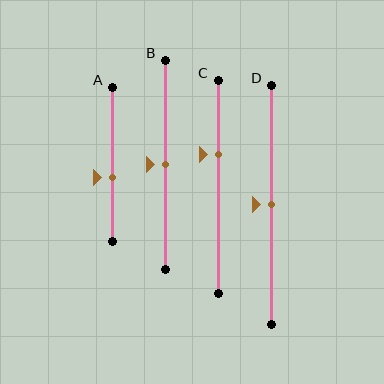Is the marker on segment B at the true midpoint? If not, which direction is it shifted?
Yes, the marker on segment B is at the true midpoint.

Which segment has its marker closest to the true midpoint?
Segment B has its marker closest to the true midpoint.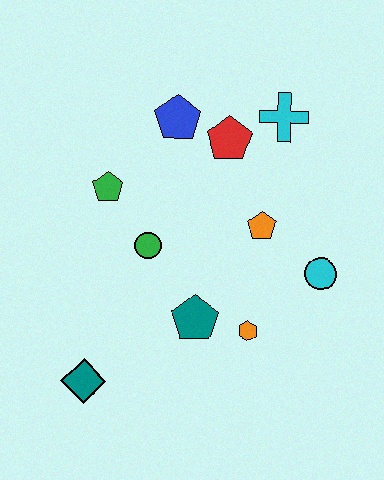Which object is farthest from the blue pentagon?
The teal diamond is farthest from the blue pentagon.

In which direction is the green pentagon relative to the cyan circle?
The green pentagon is to the left of the cyan circle.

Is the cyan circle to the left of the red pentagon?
No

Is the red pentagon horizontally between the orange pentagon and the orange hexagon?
No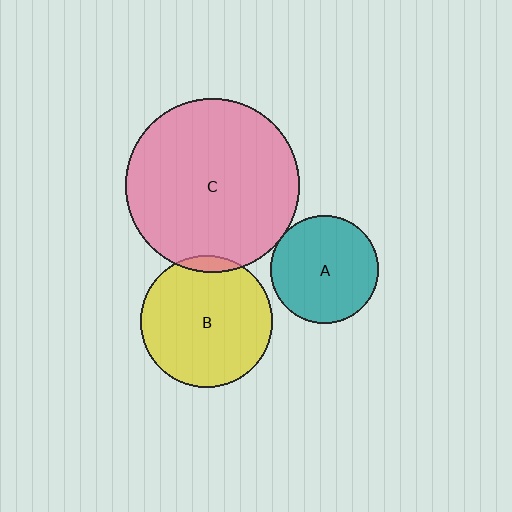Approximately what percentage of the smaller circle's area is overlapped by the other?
Approximately 5%.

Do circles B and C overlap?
Yes.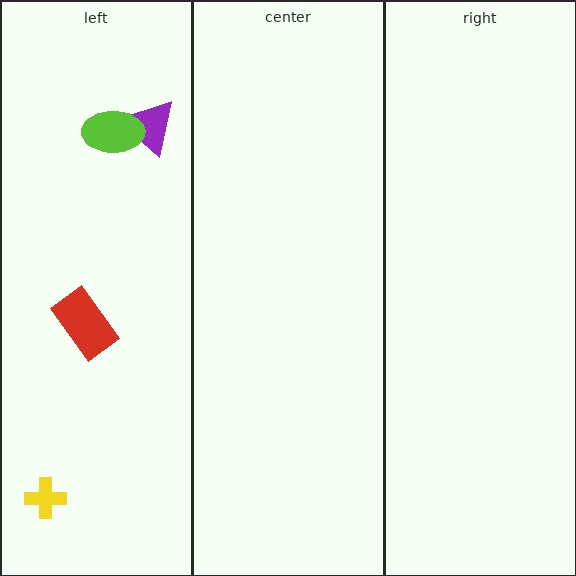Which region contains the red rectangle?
The left region.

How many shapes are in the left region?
4.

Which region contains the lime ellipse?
The left region.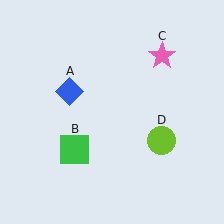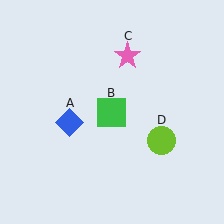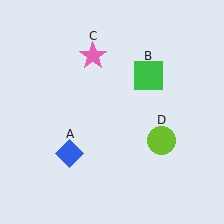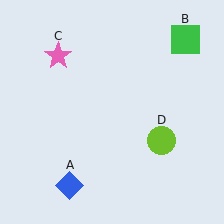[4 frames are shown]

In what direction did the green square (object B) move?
The green square (object B) moved up and to the right.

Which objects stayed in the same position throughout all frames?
Lime circle (object D) remained stationary.